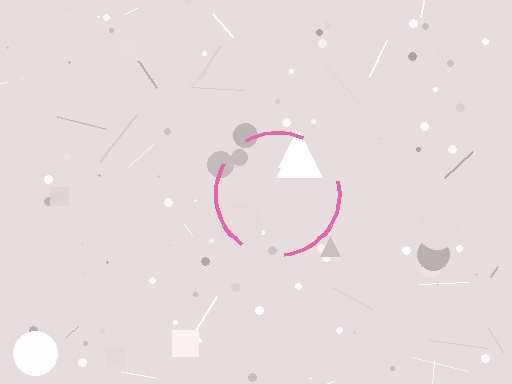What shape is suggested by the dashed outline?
The dashed outline suggests a circle.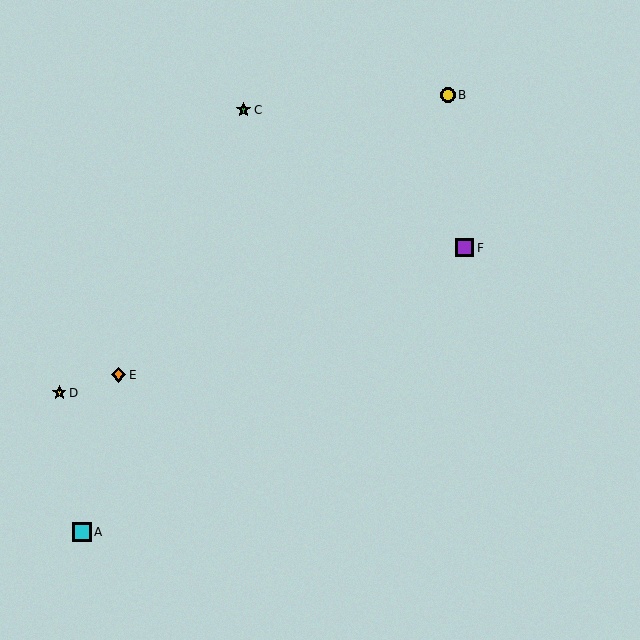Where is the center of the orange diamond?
The center of the orange diamond is at (119, 375).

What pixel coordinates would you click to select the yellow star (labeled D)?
Click at (59, 393) to select the yellow star D.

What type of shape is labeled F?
Shape F is a purple square.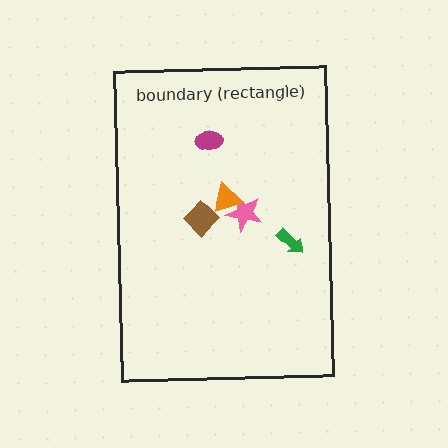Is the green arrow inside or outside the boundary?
Inside.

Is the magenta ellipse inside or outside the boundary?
Inside.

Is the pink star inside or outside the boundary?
Inside.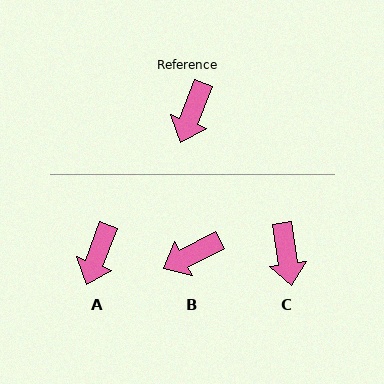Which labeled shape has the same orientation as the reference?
A.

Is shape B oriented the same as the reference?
No, it is off by about 42 degrees.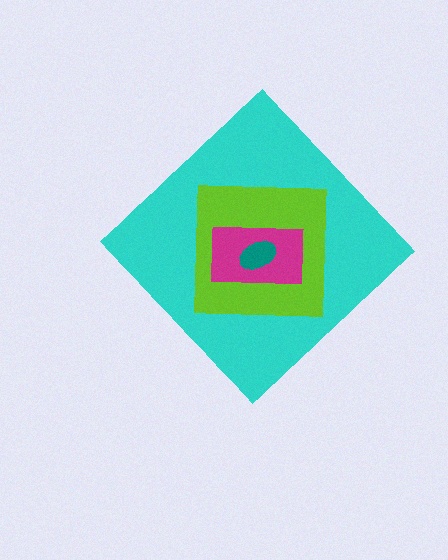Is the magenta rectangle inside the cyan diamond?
Yes.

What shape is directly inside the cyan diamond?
The lime square.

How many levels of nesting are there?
4.